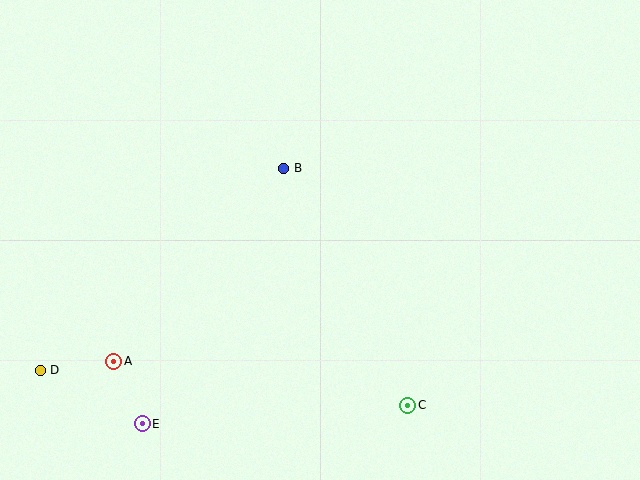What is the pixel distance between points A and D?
The distance between A and D is 74 pixels.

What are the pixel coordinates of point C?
Point C is at (407, 405).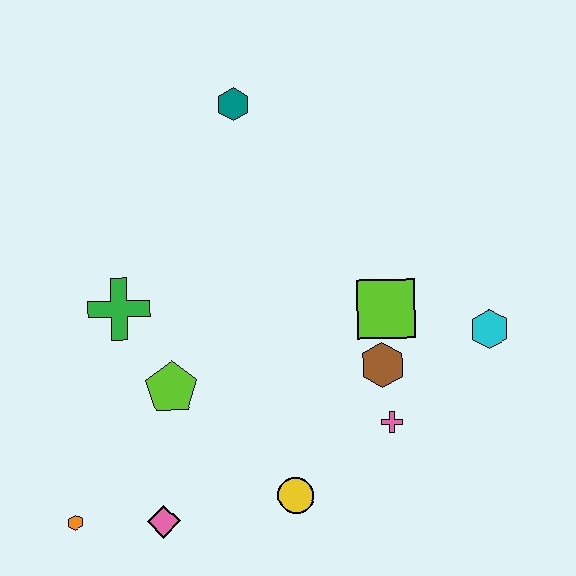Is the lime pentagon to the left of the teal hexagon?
Yes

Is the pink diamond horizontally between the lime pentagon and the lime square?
No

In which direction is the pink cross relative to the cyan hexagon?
The pink cross is to the left of the cyan hexagon.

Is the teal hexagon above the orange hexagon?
Yes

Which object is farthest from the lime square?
The orange hexagon is farthest from the lime square.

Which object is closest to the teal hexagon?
The green cross is closest to the teal hexagon.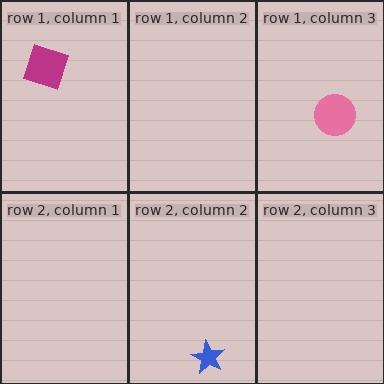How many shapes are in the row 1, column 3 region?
1.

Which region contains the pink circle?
The row 1, column 3 region.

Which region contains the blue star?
The row 2, column 2 region.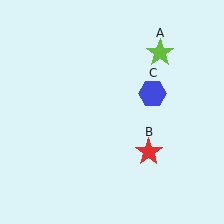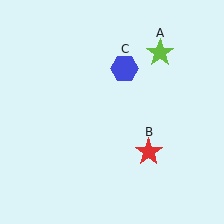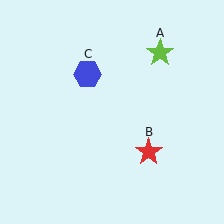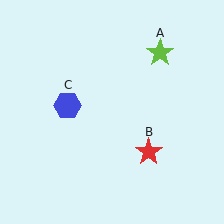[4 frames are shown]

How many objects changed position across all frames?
1 object changed position: blue hexagon (object C).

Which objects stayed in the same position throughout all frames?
Lime star (object A) and red star (object B) remained stationary.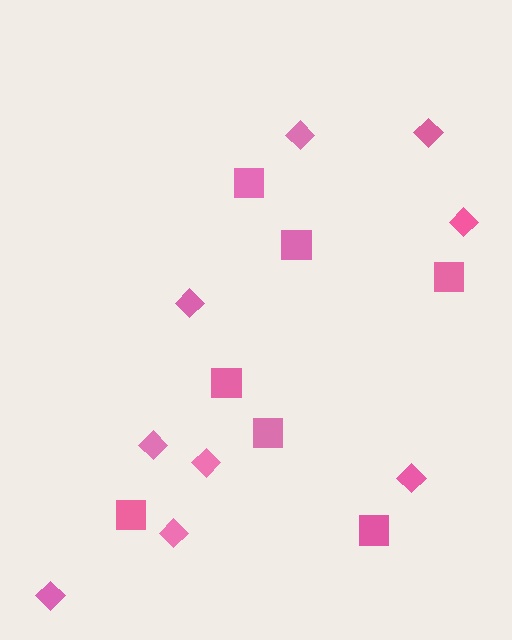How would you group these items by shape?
There are 2 groups: one group of diamonds (9) and one group of squares (7).